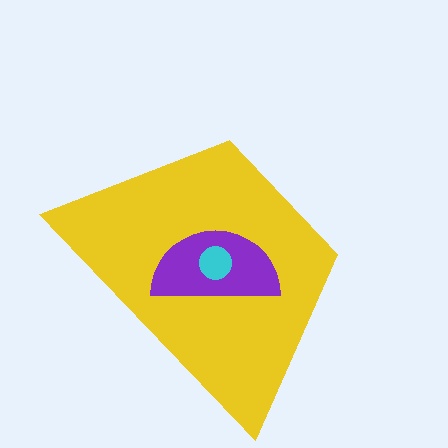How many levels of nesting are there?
3.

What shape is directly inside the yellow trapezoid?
The purple semicircle.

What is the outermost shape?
The yellow trapezoid.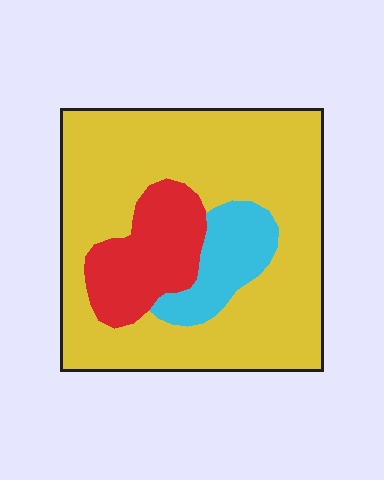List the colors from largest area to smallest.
From largest to smallest: yellow, red, cyan.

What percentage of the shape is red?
Red covers 17% of the shape.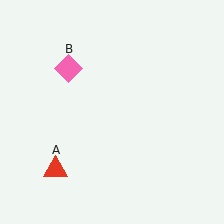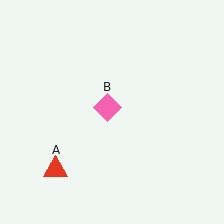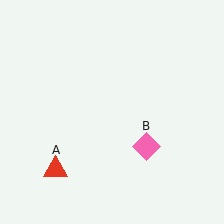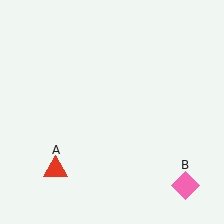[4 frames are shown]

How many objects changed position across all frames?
1 object changed position: pink diamond (object B).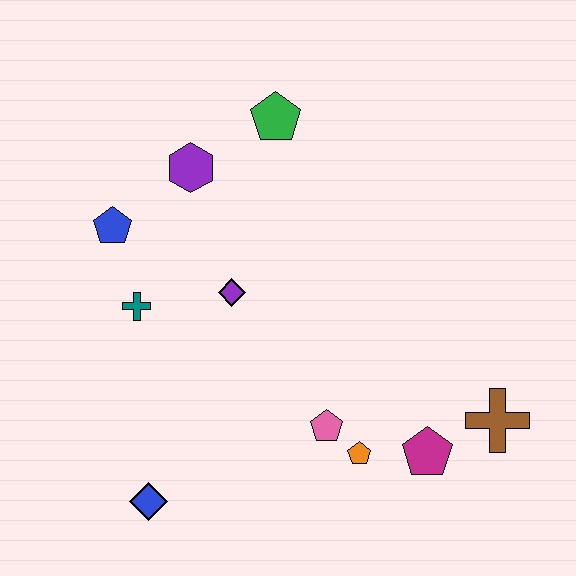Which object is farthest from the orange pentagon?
The green pentagon is farthest from the orange pentagon.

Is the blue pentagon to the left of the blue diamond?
Yes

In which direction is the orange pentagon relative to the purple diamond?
The orange pentagon is below the purple diamond.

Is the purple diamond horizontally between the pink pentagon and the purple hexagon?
Yes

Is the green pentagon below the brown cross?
No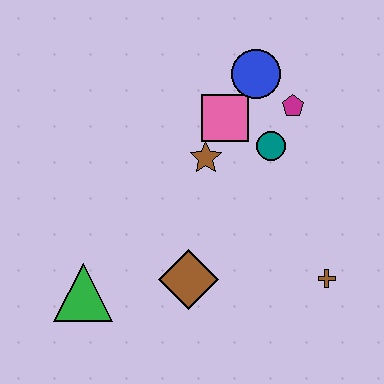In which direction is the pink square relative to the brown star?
The pink square is above the brown star.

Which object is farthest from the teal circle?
The green triangle is farthest from the teal circle.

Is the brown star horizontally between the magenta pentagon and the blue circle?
No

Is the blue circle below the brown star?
No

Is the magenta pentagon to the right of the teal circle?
Yes